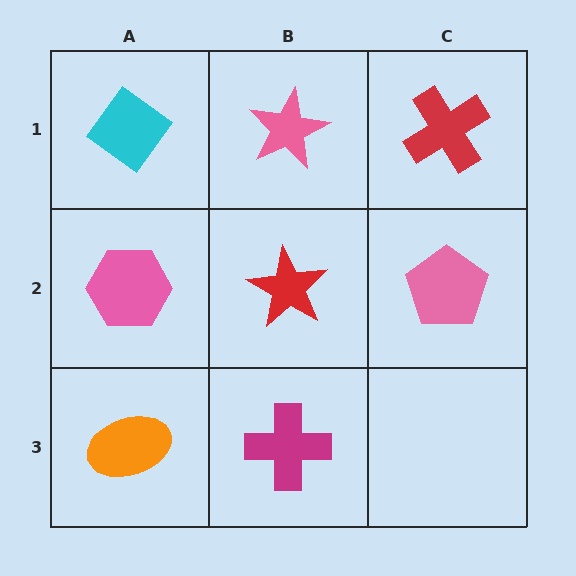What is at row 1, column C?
A red cross.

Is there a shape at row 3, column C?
No, that cell is empty.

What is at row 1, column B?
A pink star.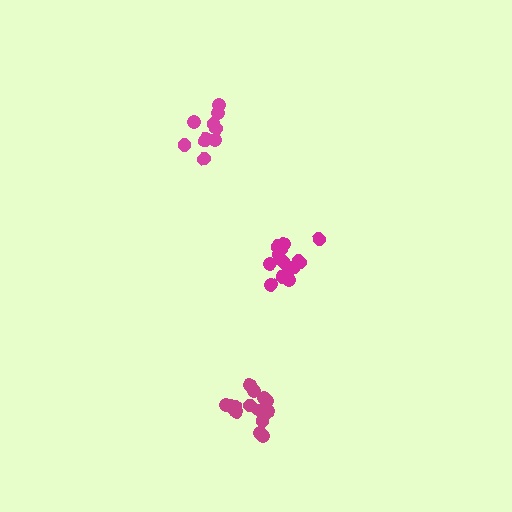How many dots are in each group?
Group 1: 10 dots, Group 2: 15 dots, Group 3: 15 dots (40 total).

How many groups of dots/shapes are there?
There are 3 groups.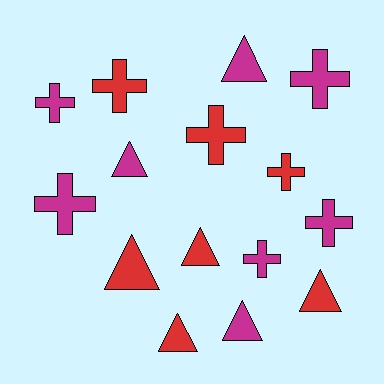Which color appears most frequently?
Magenta, with 8 objects.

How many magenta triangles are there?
There are 3 magenta triangles.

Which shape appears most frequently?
Cross, with 8 objects.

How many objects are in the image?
There are 15 objects.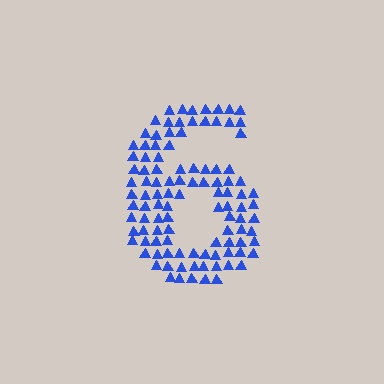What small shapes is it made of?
It is made of small triangles.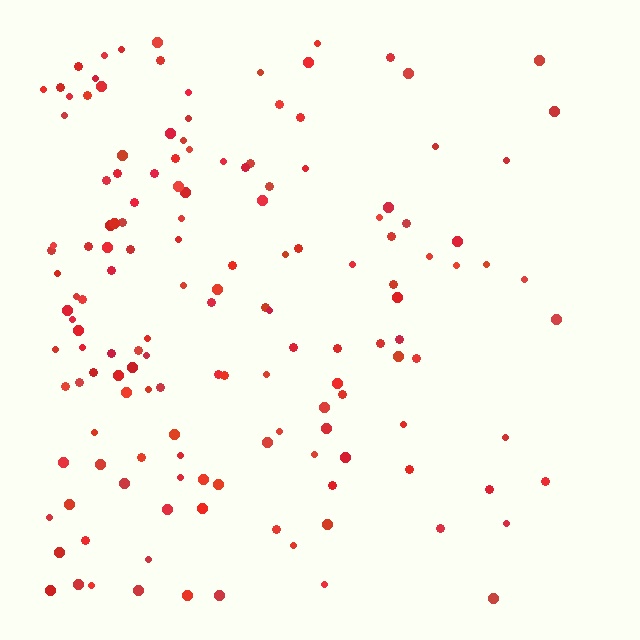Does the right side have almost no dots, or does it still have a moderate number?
Still a moderate number, just noticeably fewer than the left.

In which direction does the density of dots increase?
From right to left, with the left side densest.